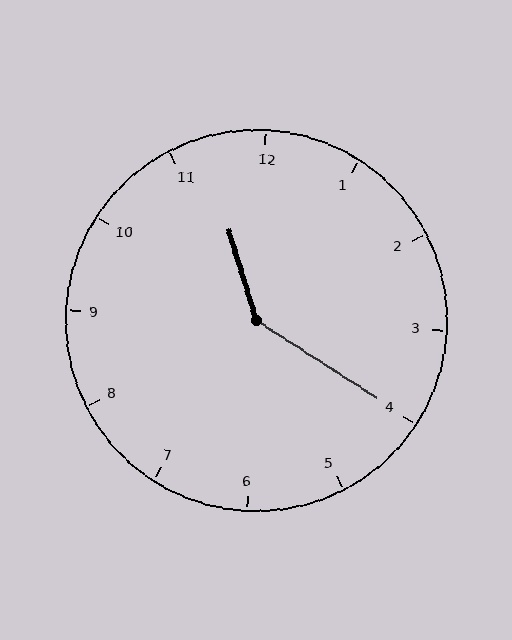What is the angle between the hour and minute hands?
Approximately 140 degrees.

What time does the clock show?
11:20.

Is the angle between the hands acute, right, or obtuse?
It is obtuse.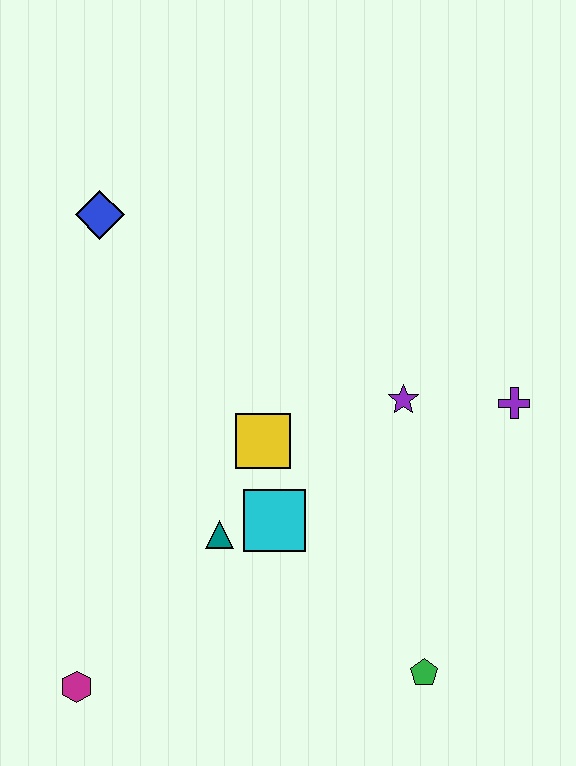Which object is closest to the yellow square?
The cyan square is closest to the yellow square.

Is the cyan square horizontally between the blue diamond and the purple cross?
Yes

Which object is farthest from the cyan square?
The blue diamond is farthest from the cyan square.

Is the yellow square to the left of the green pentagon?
Yes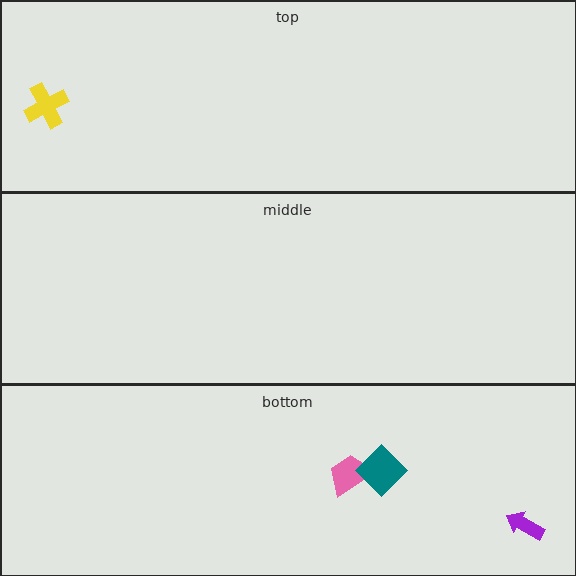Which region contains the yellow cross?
The top region.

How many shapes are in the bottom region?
3.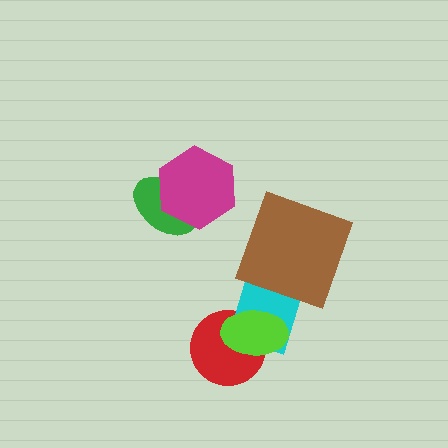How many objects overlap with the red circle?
2 objects overlap with the red circle.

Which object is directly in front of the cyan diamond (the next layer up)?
The lime ellipse is directly in front of the cyan diamond.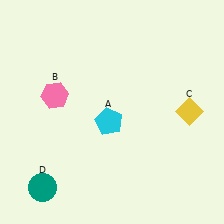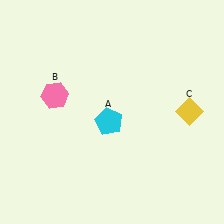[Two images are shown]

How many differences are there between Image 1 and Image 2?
There is 1 difference between the two images.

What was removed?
The teal circle (D) was removed in Image 2.